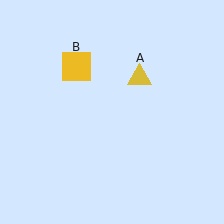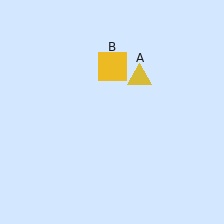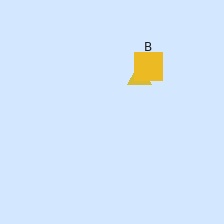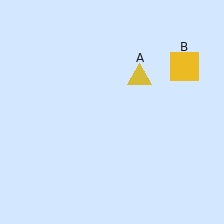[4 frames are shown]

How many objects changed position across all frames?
1 object changed position: yellow square (object B).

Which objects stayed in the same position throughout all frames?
Yellow triangle (object A) remained stationary.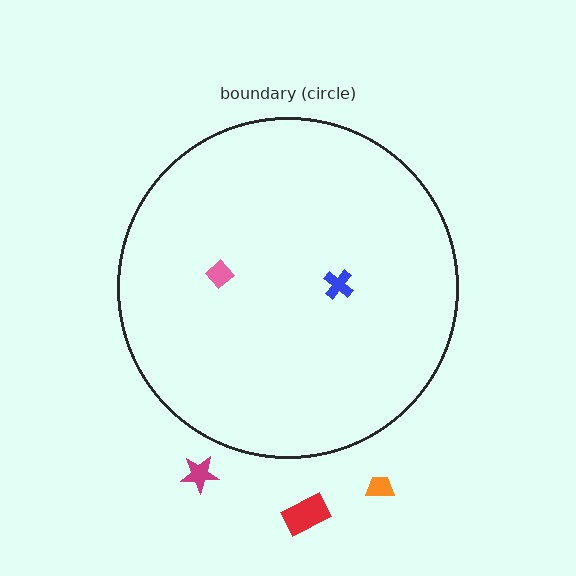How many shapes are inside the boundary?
2 inside, 3 outside.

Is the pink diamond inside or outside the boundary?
Inside.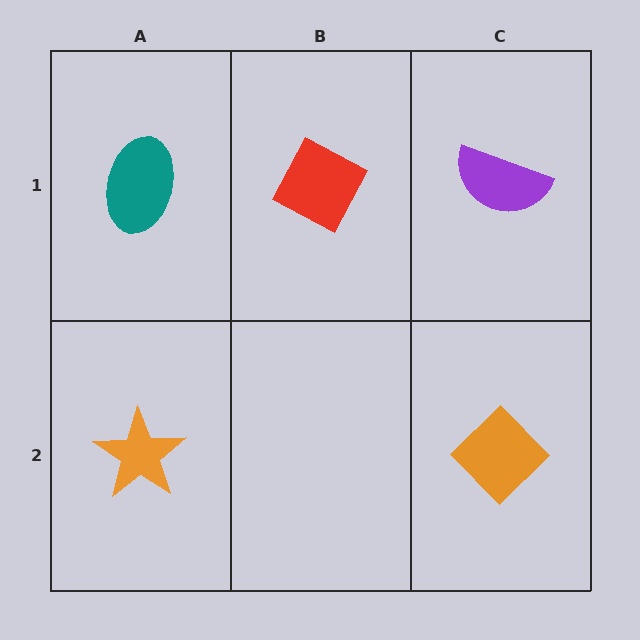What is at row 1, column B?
A red diamond.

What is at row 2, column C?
An orange diamond.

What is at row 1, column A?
A teal ellipse.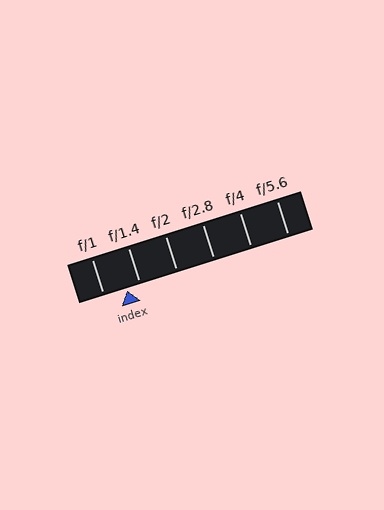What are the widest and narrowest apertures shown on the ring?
The widest aperture shown is f/1 and the narrowest is f/5.6.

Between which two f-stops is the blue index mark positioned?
The index mark is between f/1 and f/1.4.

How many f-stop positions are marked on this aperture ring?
There are 6 f-stop positions marked.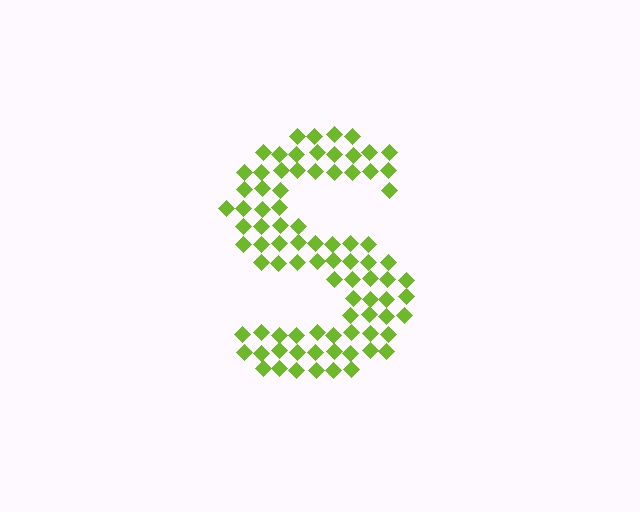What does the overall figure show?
The overall figure shows the letter S.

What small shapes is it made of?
It is made of small diamonds.